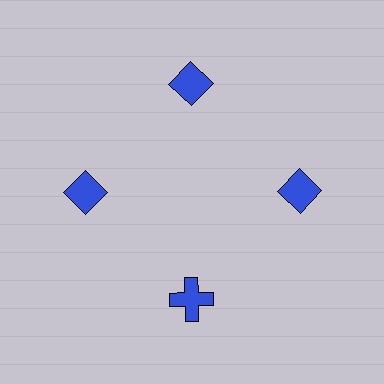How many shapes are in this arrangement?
There are 4 shapes arranged in a ring pattern.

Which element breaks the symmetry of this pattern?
The blue cross at roughly the 6 o'clock position breaks the symmetry. All other shapes are blue diamonds.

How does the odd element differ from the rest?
It has a different shape: cross instead of diamond.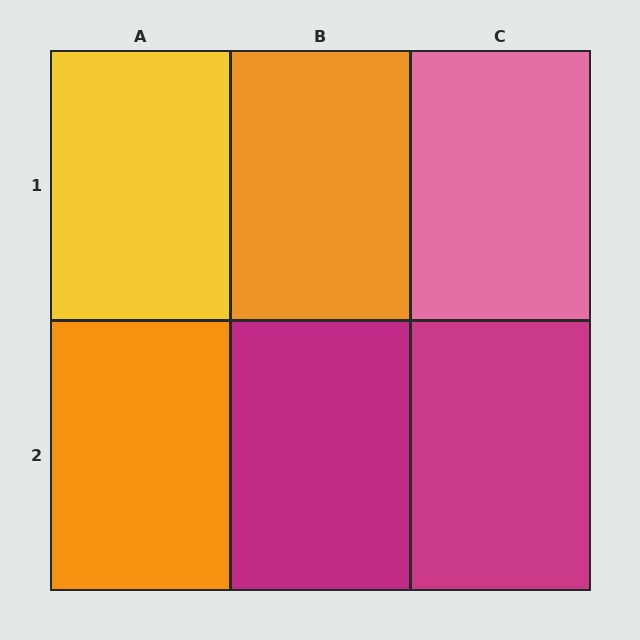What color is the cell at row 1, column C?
Pink.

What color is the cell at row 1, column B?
Orange.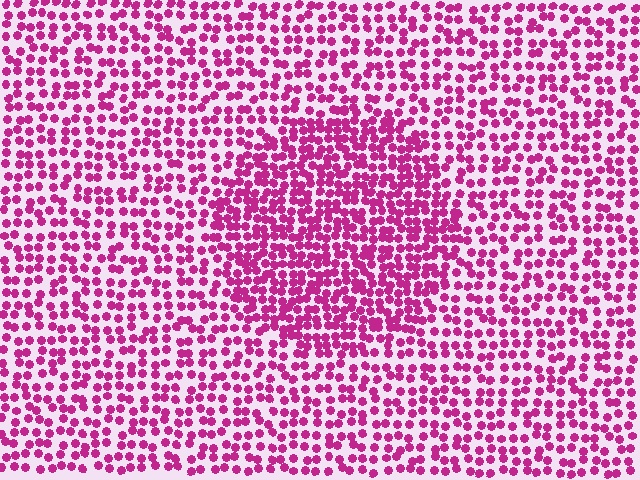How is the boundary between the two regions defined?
The boundary is defined by a change in element density (approximately 1.7x ratio). All elements are the same color, size, and shape.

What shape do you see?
I see a circle.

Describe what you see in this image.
The image contains small magenta elements arranged at two different densities. A circle-shaped region is visible where the elements are more densely packed than the surrounding area.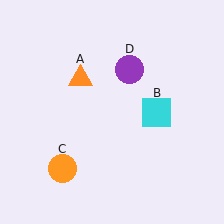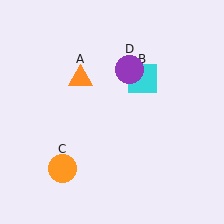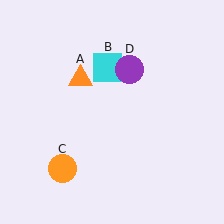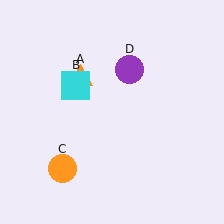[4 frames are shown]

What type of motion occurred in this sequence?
The cyan square (object B) rotated counterclockwise around the center of the scene.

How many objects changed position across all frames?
1 object changed position: cyan square (object B).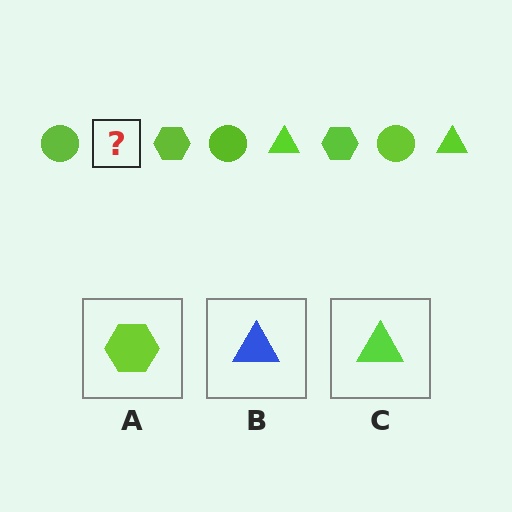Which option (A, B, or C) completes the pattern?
C.